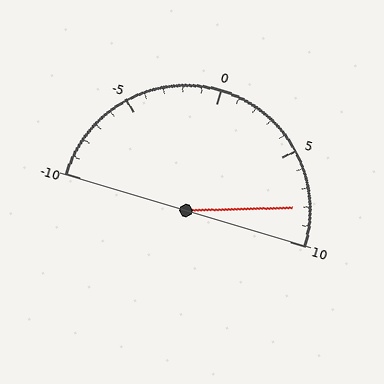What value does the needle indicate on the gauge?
The needle indicates approximately 8.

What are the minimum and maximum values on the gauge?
The gauge ranges from -10 to 10.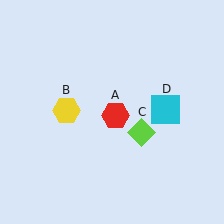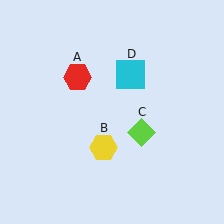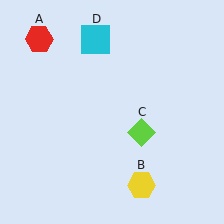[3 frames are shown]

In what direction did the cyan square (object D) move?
The cyan square (object D) moved up and to the left.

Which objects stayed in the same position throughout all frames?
Lime diamond (object C) remained stationary.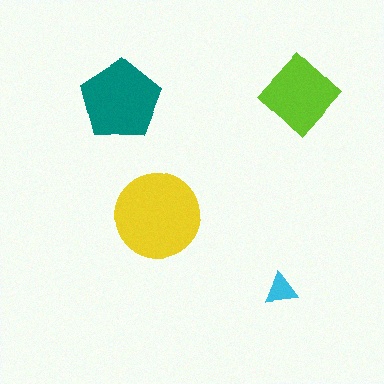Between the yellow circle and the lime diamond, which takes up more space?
The yellow circle.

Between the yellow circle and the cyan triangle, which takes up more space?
The yellow circle.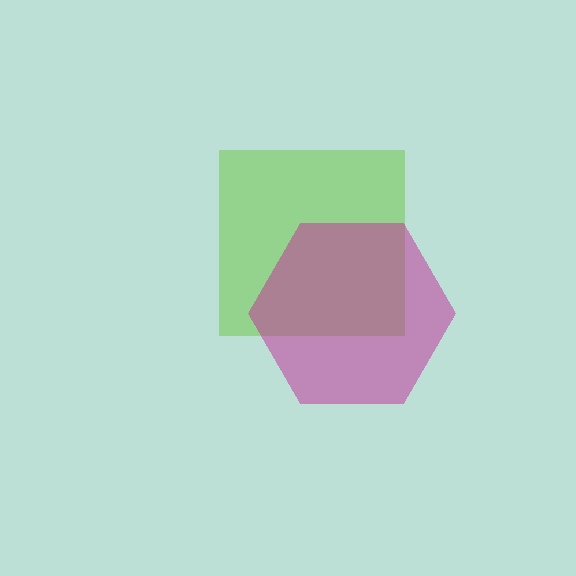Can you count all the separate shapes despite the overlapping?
Yes, there are 2 separate shapes.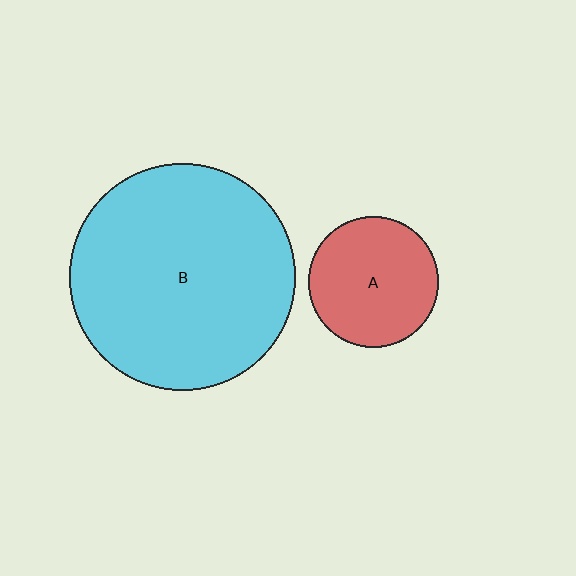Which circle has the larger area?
Circle B (cyan).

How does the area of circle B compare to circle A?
Approximately 3.0 times.